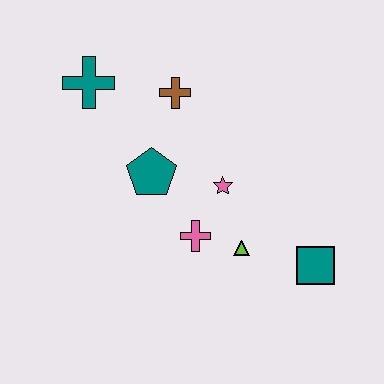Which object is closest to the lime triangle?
The pink cross is closest to the lime triangle.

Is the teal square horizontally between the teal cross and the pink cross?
No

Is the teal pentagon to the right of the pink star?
No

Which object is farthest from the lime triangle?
The teal cross is farthest from the lime triangle.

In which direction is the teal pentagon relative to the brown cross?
The teal pentagon is below the brown cross.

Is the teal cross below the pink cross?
No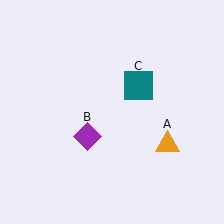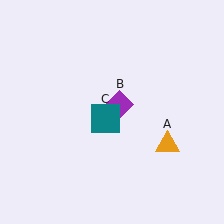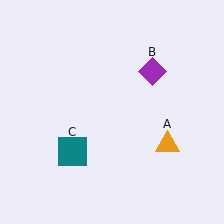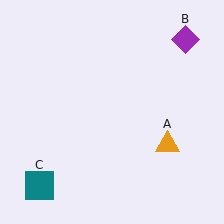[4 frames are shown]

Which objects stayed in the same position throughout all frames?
Orange triangle (object A) remained stationary.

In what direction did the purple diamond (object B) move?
The purple diamond (object B) moved up and to the right.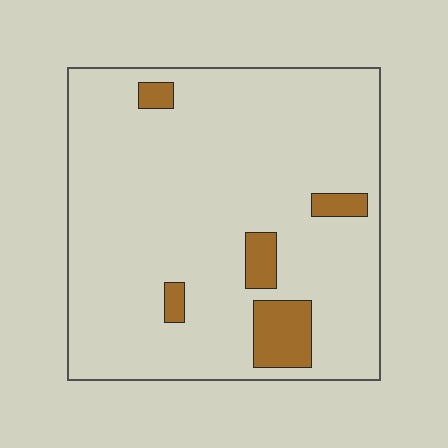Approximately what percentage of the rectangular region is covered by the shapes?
Approximately 10%.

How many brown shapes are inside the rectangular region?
5.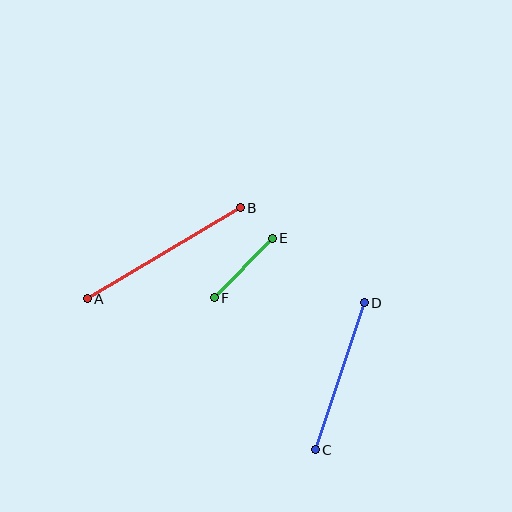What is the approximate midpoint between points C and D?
The midpoint is at approximately (340, 376) pixels.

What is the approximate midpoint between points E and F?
The midpoint is at approximately (243, 268) pixels.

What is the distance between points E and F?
The distance is approximately 83 pixels.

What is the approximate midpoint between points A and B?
The midpoint is at approximately (164, 253) pixels.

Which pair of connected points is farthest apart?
Points A and B are farthest apart.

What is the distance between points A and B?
The distance is approximately 178 pixels.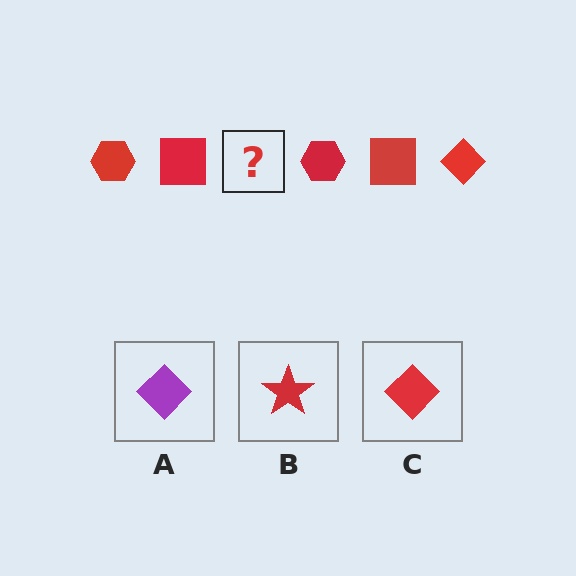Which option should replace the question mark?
Option C.